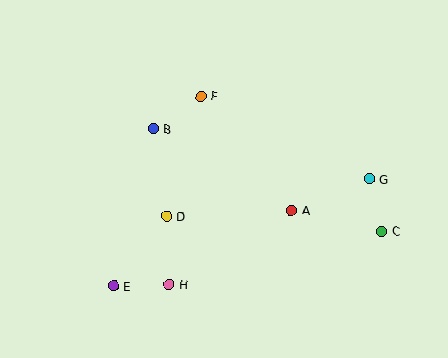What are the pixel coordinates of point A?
Point A is at (291, 210).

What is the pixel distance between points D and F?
The distance between D and F is 125 pixels.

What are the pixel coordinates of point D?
Point D is at (166, 216).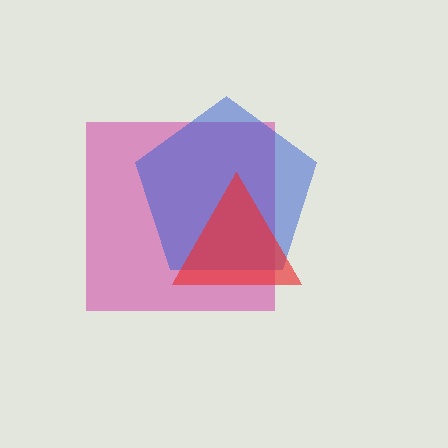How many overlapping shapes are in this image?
There are 3 overlapping shapes in the image.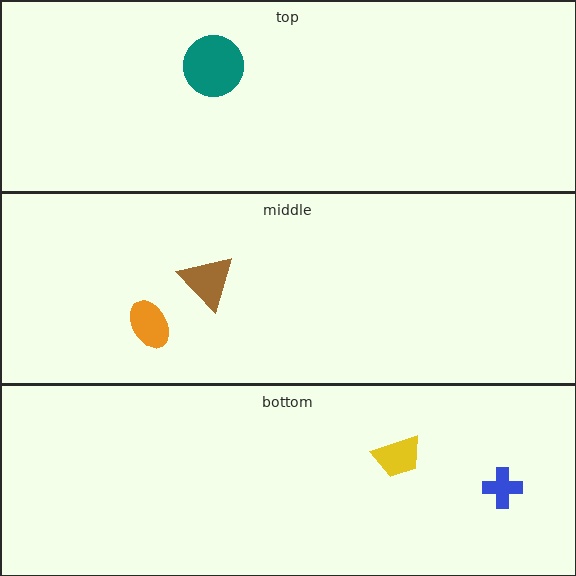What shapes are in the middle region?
The orange ellipse, the brown triangle.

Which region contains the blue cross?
The bottom region.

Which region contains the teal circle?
The top region.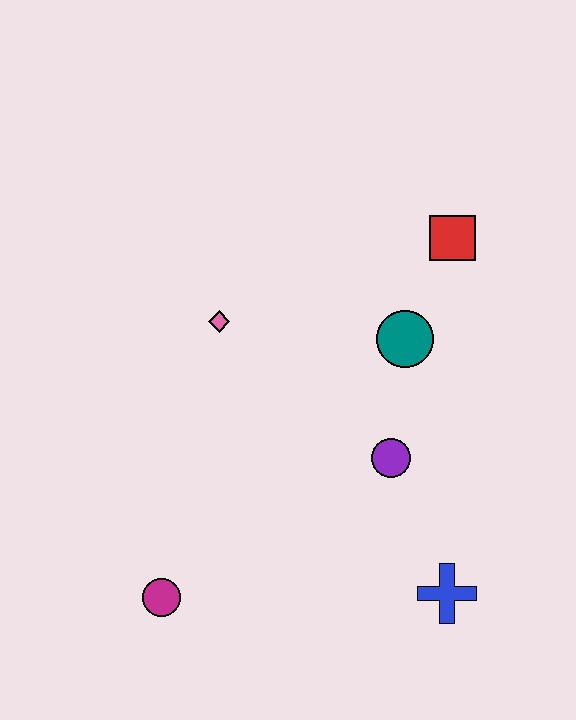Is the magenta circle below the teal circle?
Yes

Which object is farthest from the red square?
The magenta circle is farthest from the red square.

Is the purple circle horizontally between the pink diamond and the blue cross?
Yes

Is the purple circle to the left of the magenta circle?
No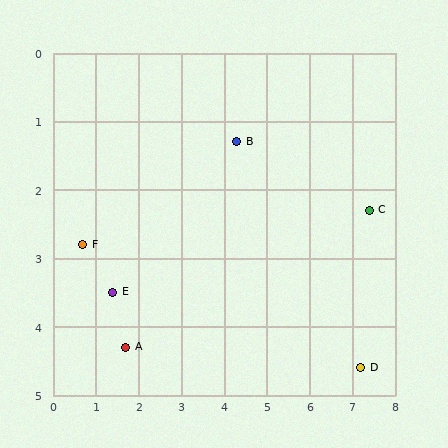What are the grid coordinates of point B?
Point B is at approximately (4.3, 1.3).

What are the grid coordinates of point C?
Point C is at approximately (7.4, 2.3).